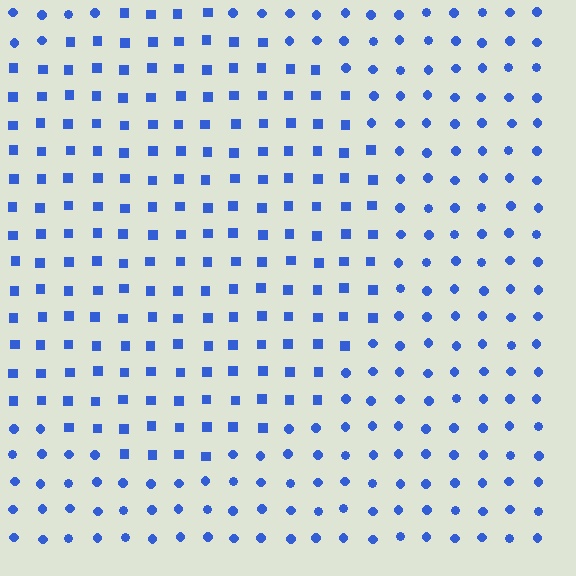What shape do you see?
I see a circle.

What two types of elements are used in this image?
The image uses squares inside the circle region and circles outside it.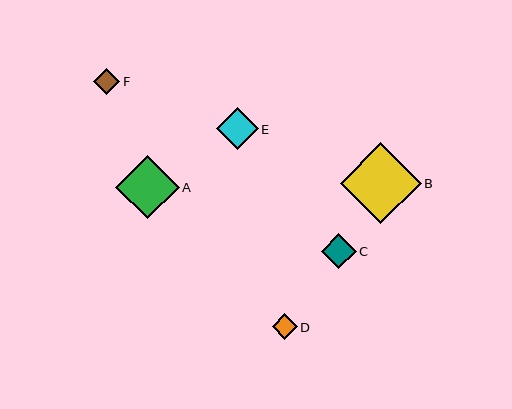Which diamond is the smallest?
Diamond D is the smallest with a size of approximately 25 pixels.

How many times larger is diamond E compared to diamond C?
Diamond E is approximately 1.2 times the size of diamond C.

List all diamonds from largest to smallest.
From largest to smallest: B, A, E, C, F, D.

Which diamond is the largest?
Diamond B is the largest with a size of approximately 81 pixels.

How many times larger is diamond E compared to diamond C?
Diamond E is approximately 1.2 times the size of diamond C.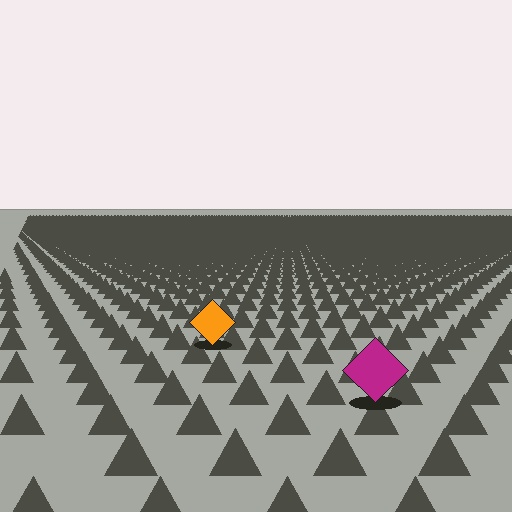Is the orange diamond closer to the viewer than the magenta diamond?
No. The magenta diamond is closer — you can tell from the texture gradient: the ground texture is coarser near it.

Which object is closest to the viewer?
The magenta diamond is closest. The texture marks near it are larger and more spread out.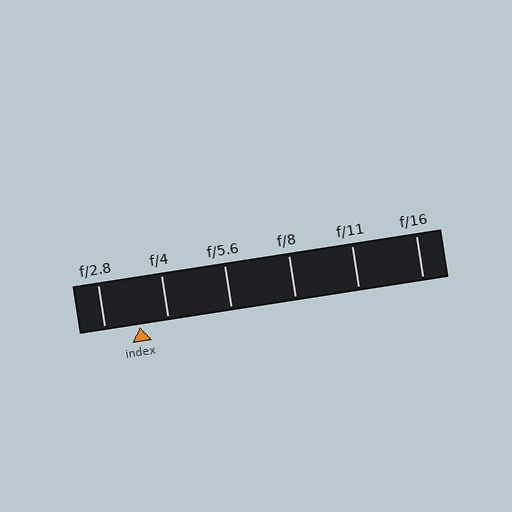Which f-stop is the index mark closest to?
The index mark is closest to f/4.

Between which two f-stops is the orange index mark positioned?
The index mark is between f/2.8 and f/4.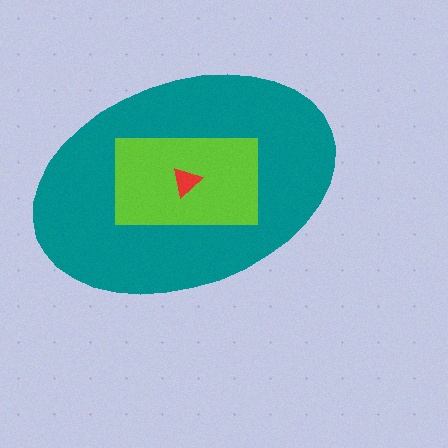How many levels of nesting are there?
3.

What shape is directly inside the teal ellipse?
The lime rectangle.